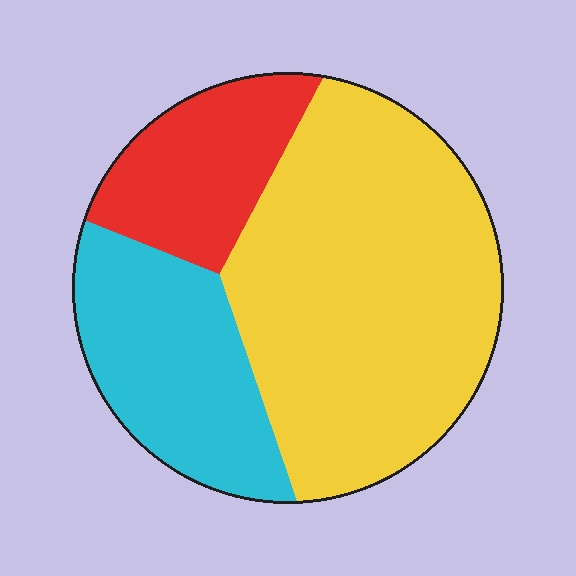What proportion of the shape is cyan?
Cyan covers roughly 25% of the shape.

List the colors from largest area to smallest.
From largest to smallest: yellow, cyan, red.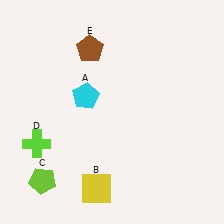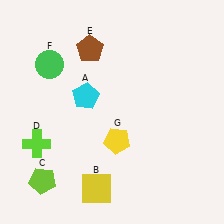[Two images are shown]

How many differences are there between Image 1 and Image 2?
There are 2 differences between the two images.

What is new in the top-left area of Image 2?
A green circle (F) was added in the top-left area of Image 2.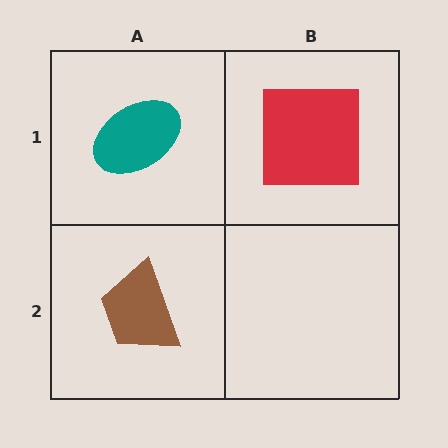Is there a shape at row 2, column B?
No, that cell is empty.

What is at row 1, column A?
A teal ellipse.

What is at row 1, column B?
A red square.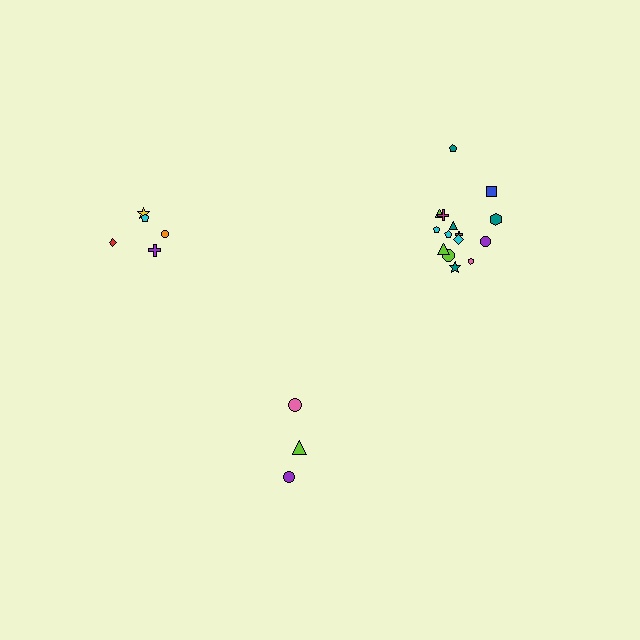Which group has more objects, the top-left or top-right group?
The top-right group.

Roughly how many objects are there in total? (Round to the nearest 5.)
Roughly 25 objects in total.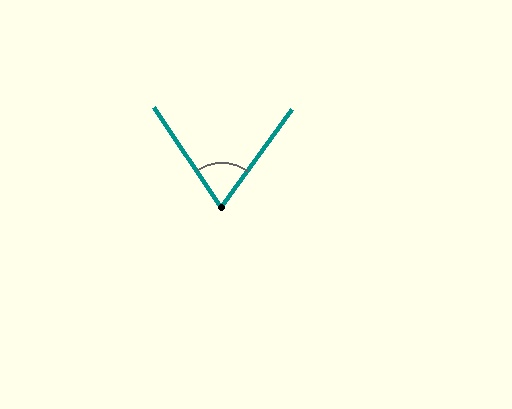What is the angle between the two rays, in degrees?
Approximately 70 degrees.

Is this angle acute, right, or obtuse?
It is acute.